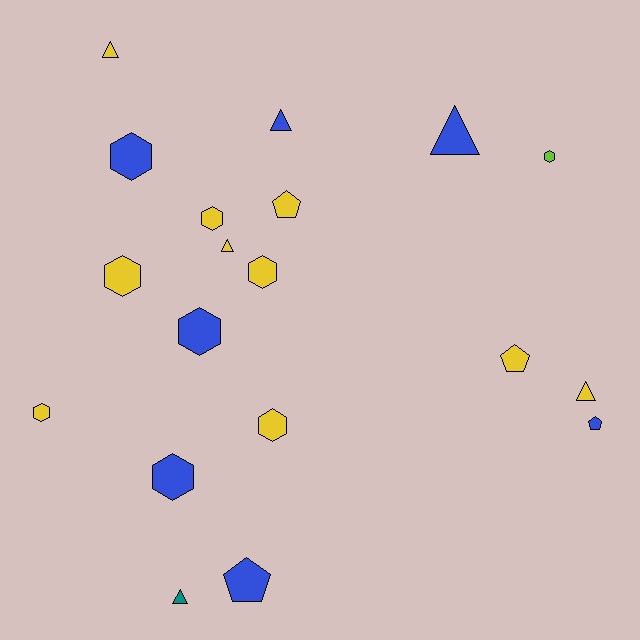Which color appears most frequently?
Yellow, with 10 objects.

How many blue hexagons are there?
There are 3 blue hexagons.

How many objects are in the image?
There are 19 objects.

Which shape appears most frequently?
Hexagon, with 9 objects.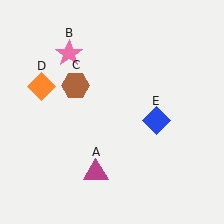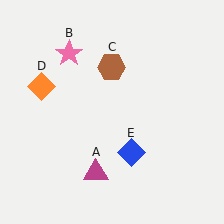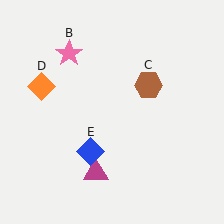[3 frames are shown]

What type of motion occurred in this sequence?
The brown hexagon (object C), blue diamond (object E) rotated clockwise around the center of the scene.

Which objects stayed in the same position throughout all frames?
Magenta triangle (object A) and pink star (object B) and orange diamond (object D) remained stationary.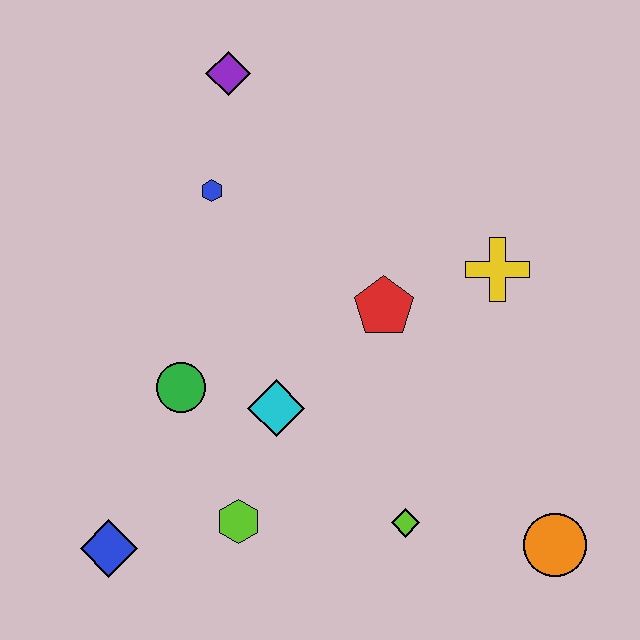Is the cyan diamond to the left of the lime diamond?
Yes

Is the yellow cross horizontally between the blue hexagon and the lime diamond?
No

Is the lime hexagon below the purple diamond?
Yes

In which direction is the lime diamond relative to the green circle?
The lime diamond is to the right of the green circle.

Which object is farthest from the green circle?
The orange circle is farthest from the green circle.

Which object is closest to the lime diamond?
The orange circle is closest to the lime diamond.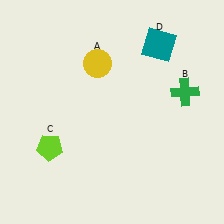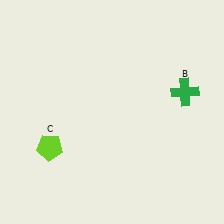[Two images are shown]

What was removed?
The teal square (D), the yellow circle (A) were removed in Image 2.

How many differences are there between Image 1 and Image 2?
There are 2 differences between the two images.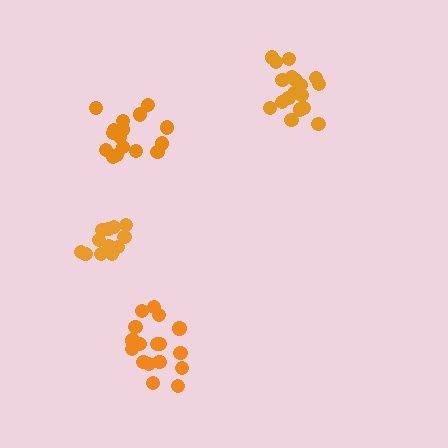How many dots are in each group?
Group 1: 16 dots, Group 2: 19 dots, Group 3: 17 dots, Group 4: 13 dots (65 total).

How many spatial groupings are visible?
There are 4 spatial groupings.